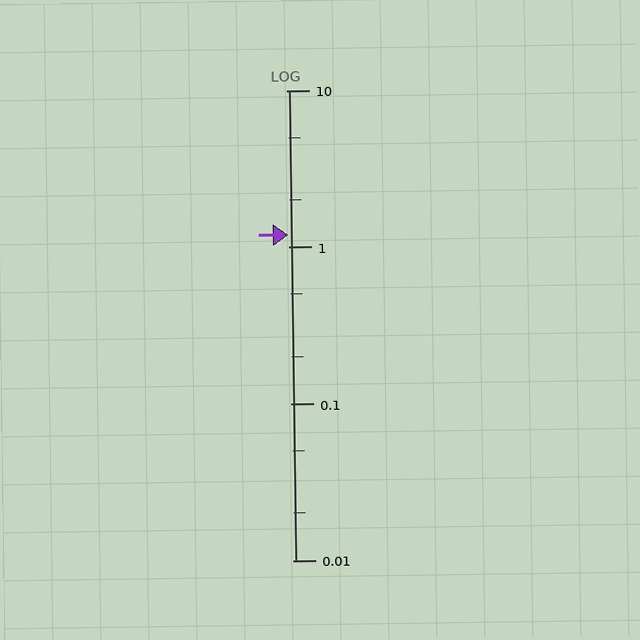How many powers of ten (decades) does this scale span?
The scale spans 3 decades, from 0.01 to 10.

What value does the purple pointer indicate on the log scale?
The pointer indicates approximately 1.2.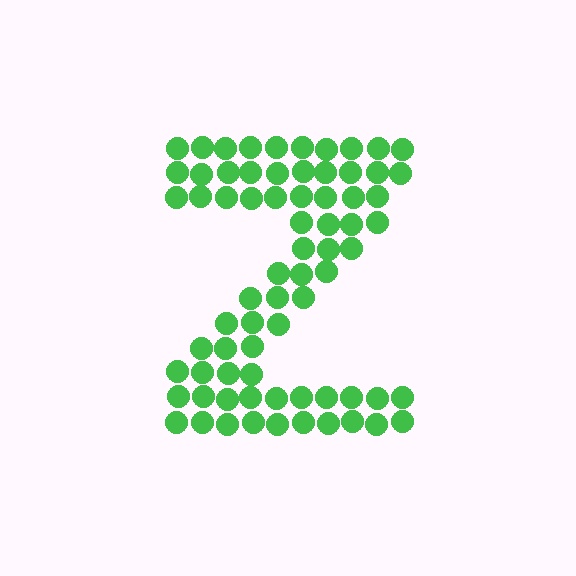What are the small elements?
The small elements are circles.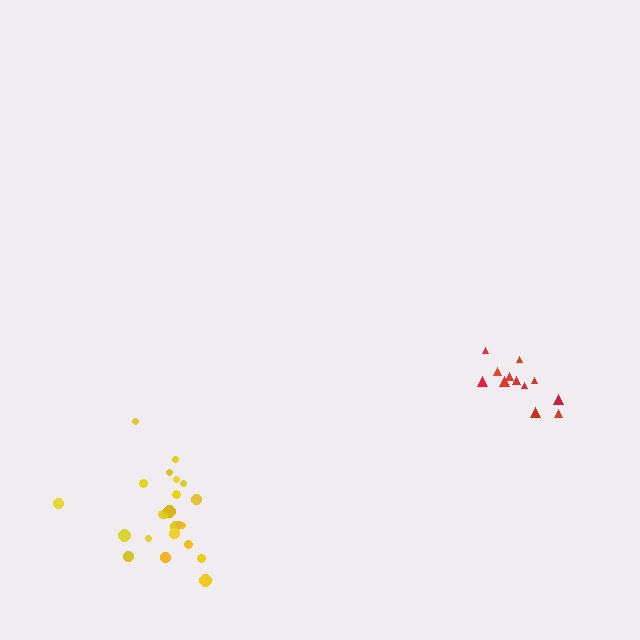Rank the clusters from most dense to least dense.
red, yellow.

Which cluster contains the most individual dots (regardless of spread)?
Yellow (23).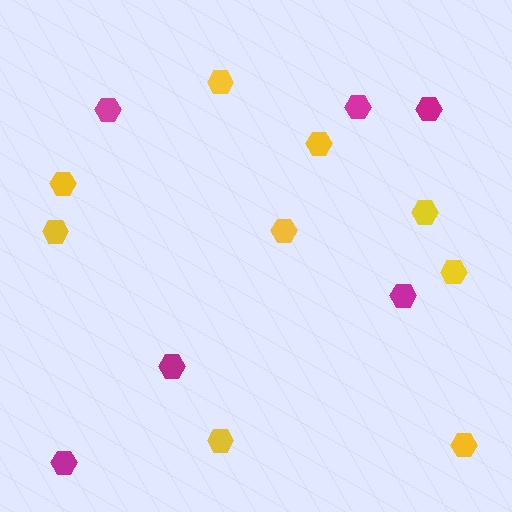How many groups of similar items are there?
There are 2 groups: one group of magenta hexagons (6) and one group of yellow hexagons (9).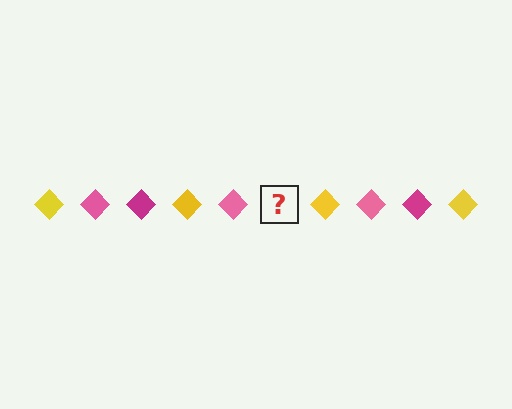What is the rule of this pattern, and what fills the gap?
The rule is that the pattern cycles through yellow, pink, magenta diamonds. The gap should be filled with a magenta diamond.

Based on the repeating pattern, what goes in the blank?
The blank should be a magenta diamond.